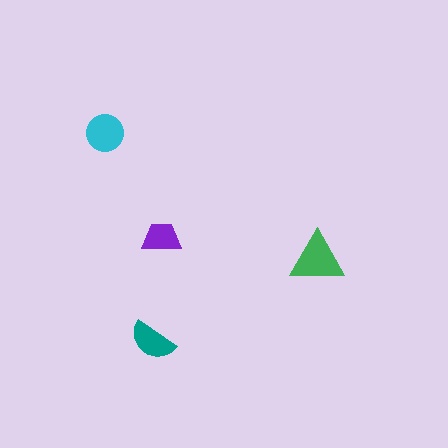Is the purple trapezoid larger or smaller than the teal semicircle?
Smaller.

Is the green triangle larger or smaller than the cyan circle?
Larger.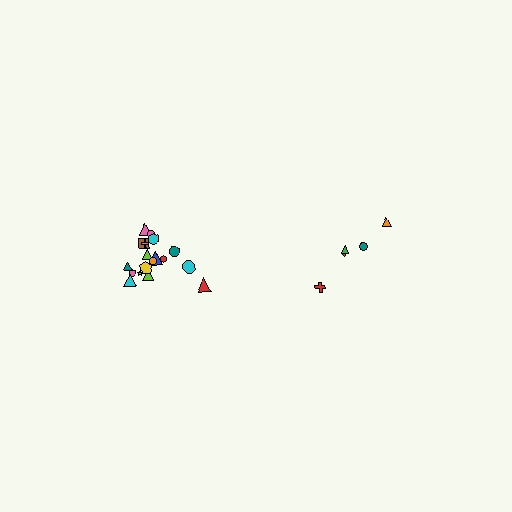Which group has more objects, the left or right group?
The left group.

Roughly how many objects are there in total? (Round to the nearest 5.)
Roughly 25 objects in total.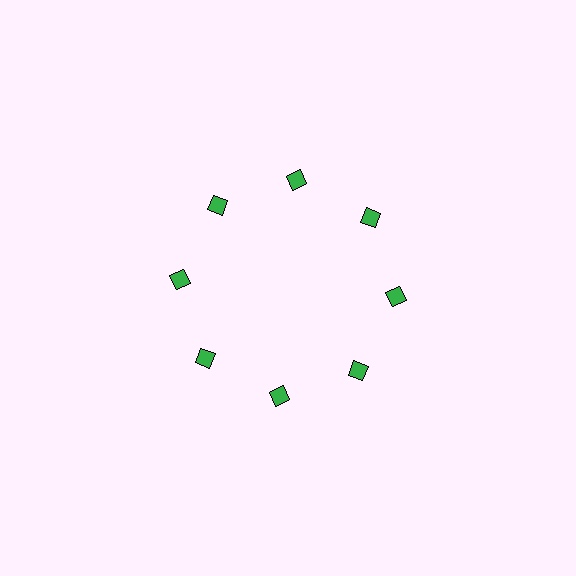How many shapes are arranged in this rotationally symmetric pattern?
There are 8 shapes, arranged in 8 groups of 1.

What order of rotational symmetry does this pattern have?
This pattern has 8-fold rotational symmetry.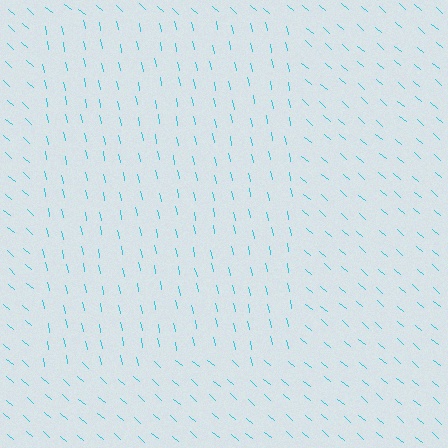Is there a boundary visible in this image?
Yes, there is a texture boundary formed by a change in line orientation.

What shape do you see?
I see a rectangle.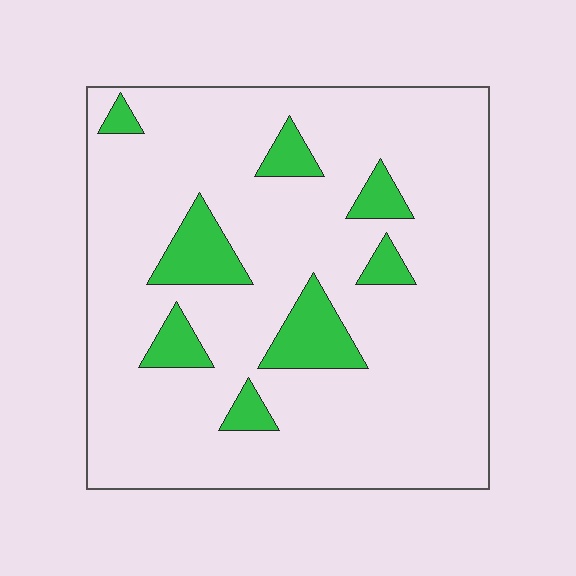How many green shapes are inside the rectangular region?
8.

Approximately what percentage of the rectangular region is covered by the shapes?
Approximately 15%.